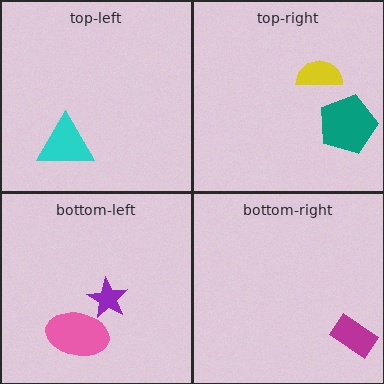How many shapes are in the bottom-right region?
1.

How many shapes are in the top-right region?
2.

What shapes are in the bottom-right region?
The magenta rectangle.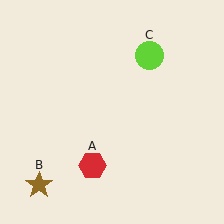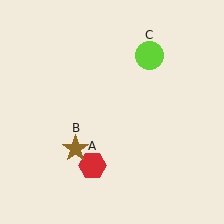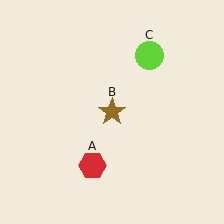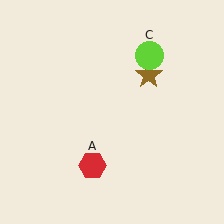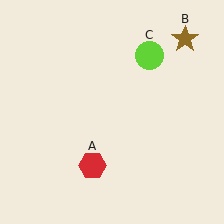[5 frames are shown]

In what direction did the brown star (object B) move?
The brown star (object B) moved up and to the right.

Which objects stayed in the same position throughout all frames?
Red hexagon (object A) and lime circle (object C) remained stationary.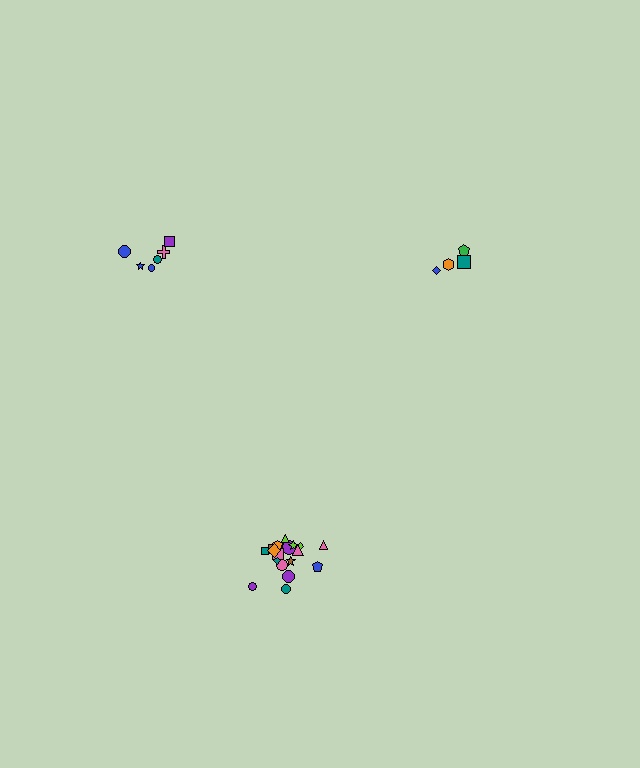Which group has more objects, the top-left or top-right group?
The top-left group.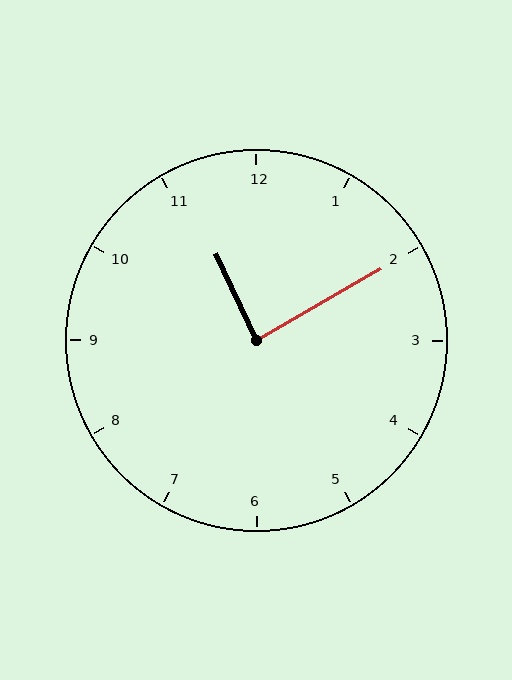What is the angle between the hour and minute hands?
Approximately 85 degrees.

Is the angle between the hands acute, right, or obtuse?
It is right.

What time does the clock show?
11:10.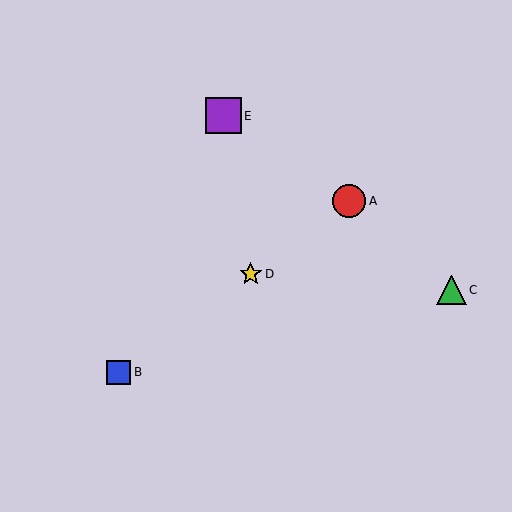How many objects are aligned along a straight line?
3 objects (A, B, D) are aligned along a straight line.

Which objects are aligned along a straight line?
Objects A, B, D are aligned along a straight line.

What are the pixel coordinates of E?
Object E is at (223, 116).